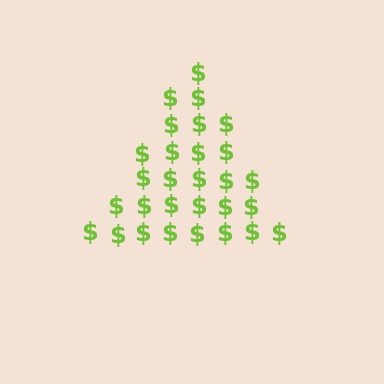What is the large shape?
The large shape is a triangle.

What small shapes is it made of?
It is made of small dollar signs.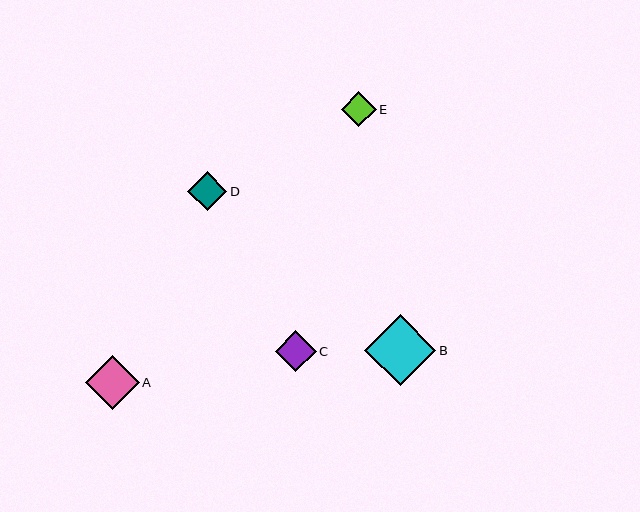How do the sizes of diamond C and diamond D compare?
Diamond C and diamond D are approximately the same size.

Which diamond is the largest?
Diamond B is the largest with a size of approximately 71 pixels.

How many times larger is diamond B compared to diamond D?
Diamond B is approximately 1.8 times the size of diamond D.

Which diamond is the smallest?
Diamond E is the smallest with a size of approximately 35 pixels.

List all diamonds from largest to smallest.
From largest to smallest: B, A, C, D, E.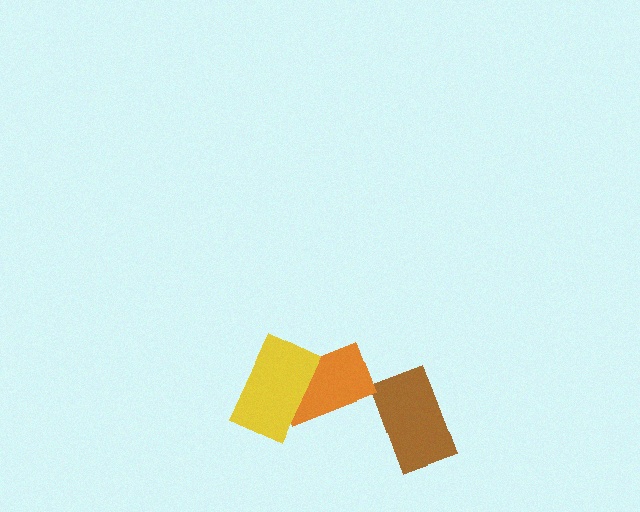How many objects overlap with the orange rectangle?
1 object overlaps with the orange rectangle.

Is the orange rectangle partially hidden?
Yes, it is partially covered by another shape.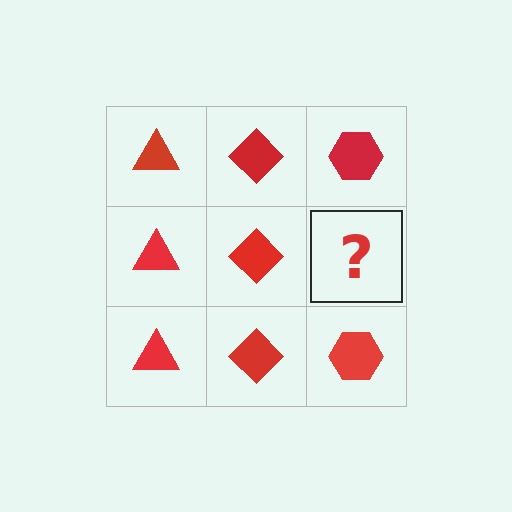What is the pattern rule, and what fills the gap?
The rule is that each column has a consistent shape. The gap should be filled with a red hexagon.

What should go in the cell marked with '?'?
The missing cell should contain a red hexagon.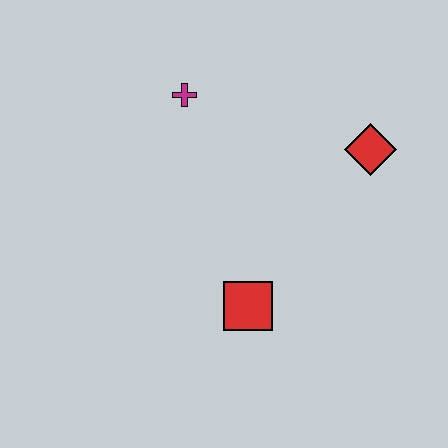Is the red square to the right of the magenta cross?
Yes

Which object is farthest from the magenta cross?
The red square is farthest from the magenta cross.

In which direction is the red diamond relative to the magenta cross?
The red diamond is to the right of the magenta cross.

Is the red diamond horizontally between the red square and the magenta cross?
No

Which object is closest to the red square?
The red diamond is closest to the red square.